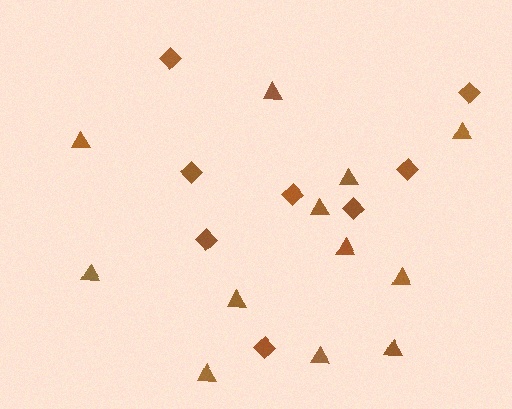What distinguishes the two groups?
There are 2 groups: one group of triangles (12) and one group of diamonds (8).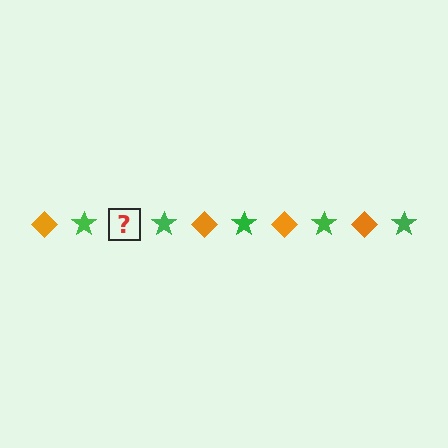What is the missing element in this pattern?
The missing element is an orange diamond.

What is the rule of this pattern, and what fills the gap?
The rule is that the pattern alternates between orange diamond and green star. The gap should be filled with an orange diamond.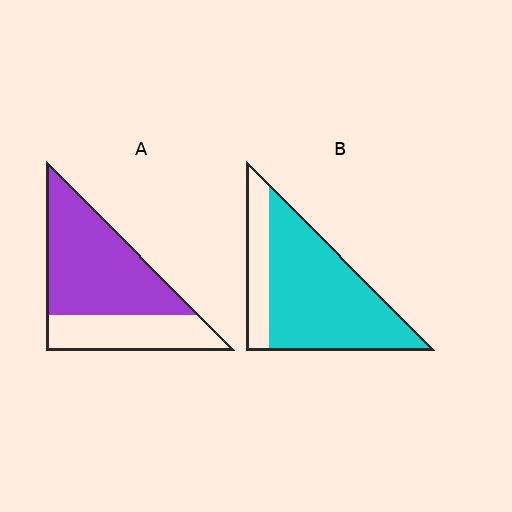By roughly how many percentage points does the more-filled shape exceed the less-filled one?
By roughly 10 percentage points (B over A).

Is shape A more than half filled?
Yes.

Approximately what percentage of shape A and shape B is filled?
A is approximately 65% and B is approximately 75%.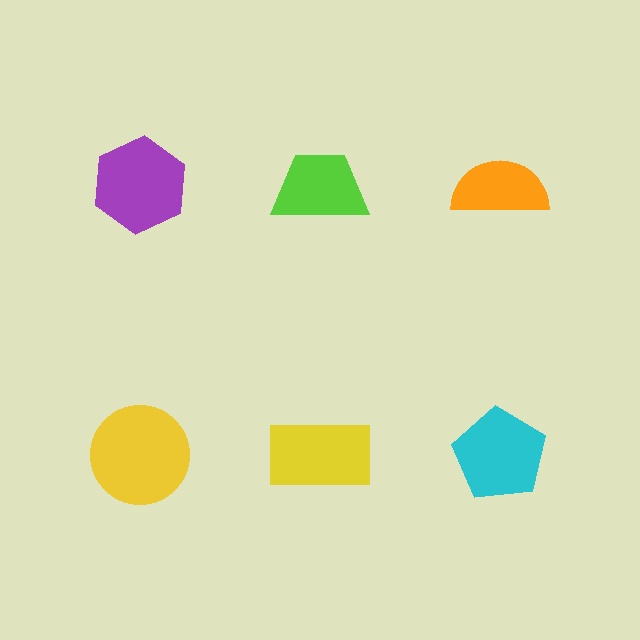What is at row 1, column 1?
A purple hexagon.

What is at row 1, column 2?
A lime trapezoid.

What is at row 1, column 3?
An orange semicircle.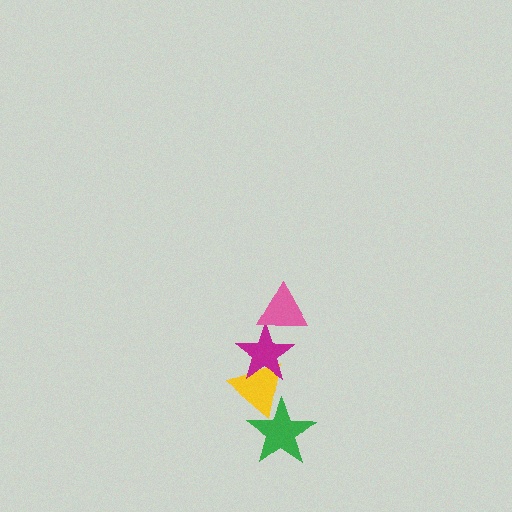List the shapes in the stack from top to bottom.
From top to bottom: the pink triangle, the magenta star, the yellow triangle, the green star.